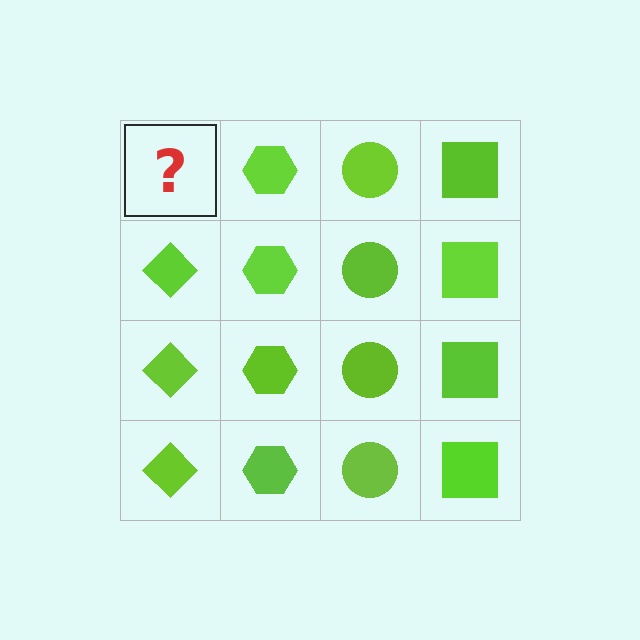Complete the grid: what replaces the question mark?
The question mark should be replaced with a lime diamond.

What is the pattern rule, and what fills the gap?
The rule is that each column has a consistent shape. The gap should be filled with a lime diamond.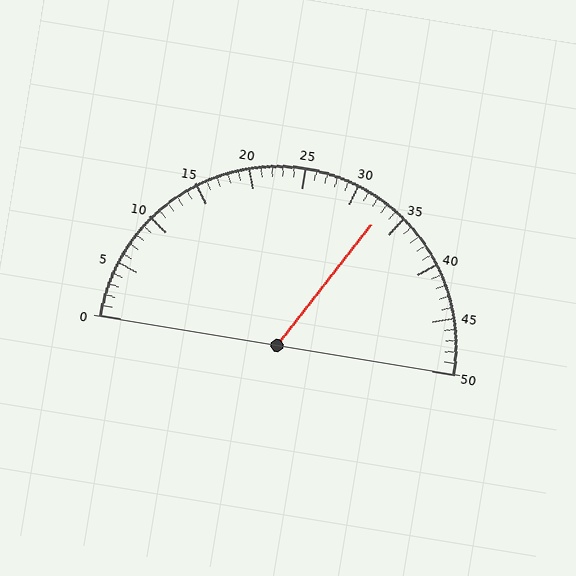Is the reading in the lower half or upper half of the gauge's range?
The reading is in the upper half of the range (0 to 50).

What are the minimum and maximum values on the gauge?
The gauge ranges from 0 to 50.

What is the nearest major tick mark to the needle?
The nearest major tick mark is 35.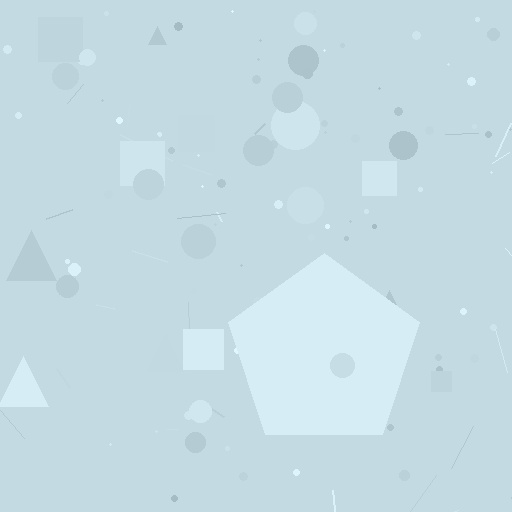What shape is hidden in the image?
A pentagon is hidden in the image.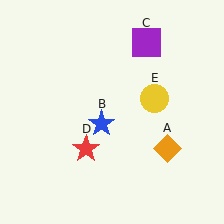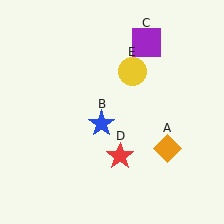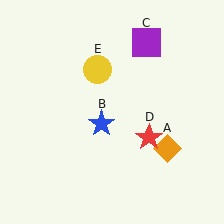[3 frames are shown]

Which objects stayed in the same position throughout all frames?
Orange diamond (object A) and blue star (object B) and purple square (object C) remained stationary.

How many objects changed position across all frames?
2 objects changed position: red star (object D), yellow circle (object E).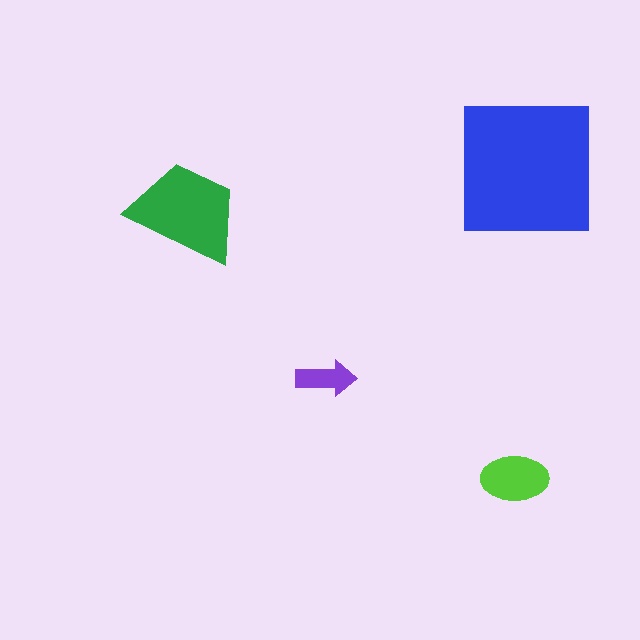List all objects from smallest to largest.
The purple arrow, the lime ellipse, the green trapezoid, the blue square.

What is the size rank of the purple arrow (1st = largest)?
4th.